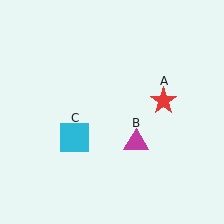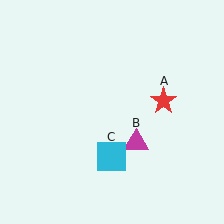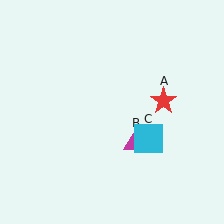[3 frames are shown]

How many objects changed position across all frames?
1 object changed position: cyan square (object C).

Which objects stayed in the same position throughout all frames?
Red star (object A) and magenta triangle (object B) remained stationary.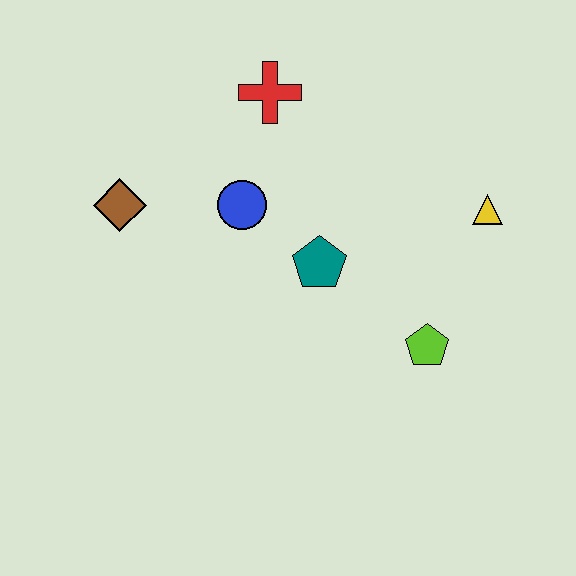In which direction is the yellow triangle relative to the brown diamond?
The yellow triangle is to the right of the brown diamond.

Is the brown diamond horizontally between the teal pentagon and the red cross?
No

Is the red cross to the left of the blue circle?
No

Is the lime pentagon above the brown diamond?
No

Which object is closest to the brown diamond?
The blue circle is closest to the brown diamond.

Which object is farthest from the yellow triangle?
The brown diamond is farthest from the yellow triangle.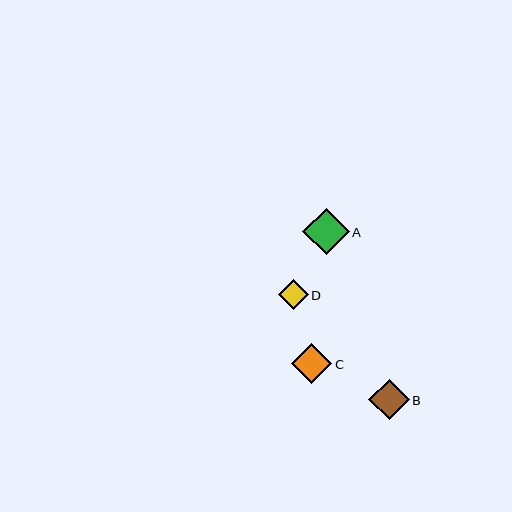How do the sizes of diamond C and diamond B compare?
Diamond C and diamond B are approximately the same size.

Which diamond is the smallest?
Diamond D is the smallest with a size of approximately 30 pixels.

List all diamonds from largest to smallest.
From largest to smallest: A, C, B, D.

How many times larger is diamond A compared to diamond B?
Diamond A is approximately 1.2 times the size of diamond B.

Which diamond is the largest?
Diamond A is the largest with a size of approximately 46 pixels.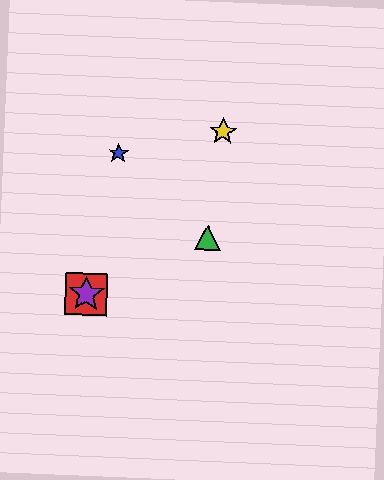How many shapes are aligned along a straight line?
3 shapes (the red square, the green triangle, the purple star) are aligned along a straight line.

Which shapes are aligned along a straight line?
The red square, the green triangle, the purple star are aligned along a straight line.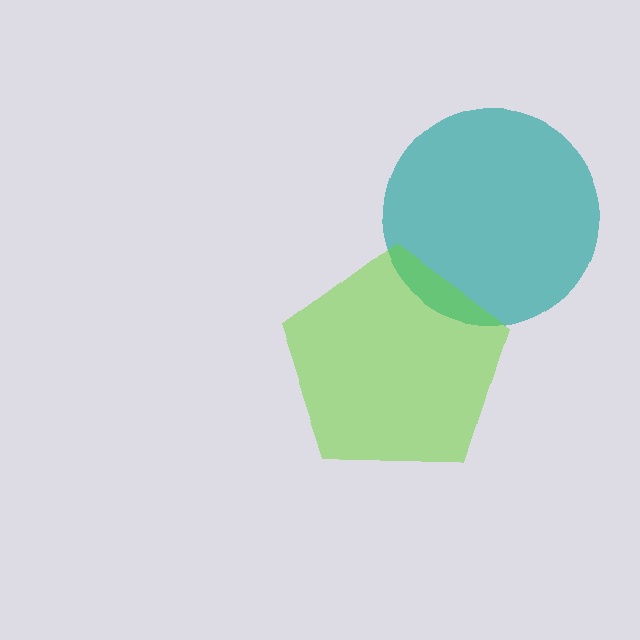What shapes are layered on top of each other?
The layered shapes are: a teal circle, a lime pentagon.